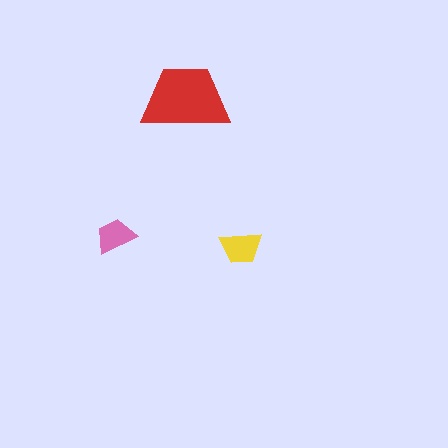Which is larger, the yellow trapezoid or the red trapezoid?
The red one.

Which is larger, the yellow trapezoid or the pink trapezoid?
The yellow one.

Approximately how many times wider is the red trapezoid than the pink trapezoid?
About 2 times wider.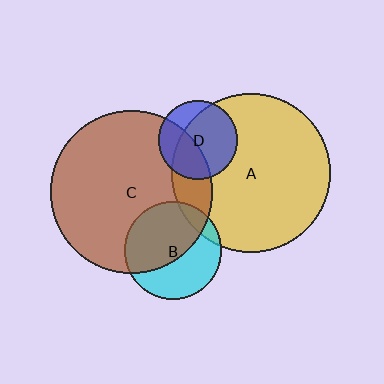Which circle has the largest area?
Circle C (brown).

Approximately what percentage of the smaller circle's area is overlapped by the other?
Approximately 40%.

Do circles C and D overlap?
Yes.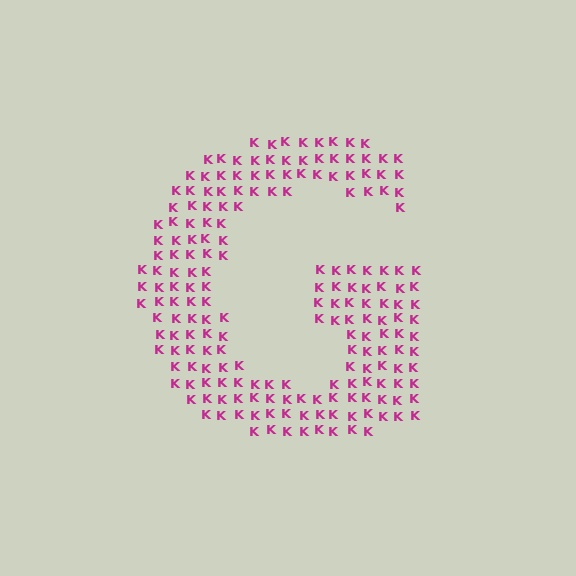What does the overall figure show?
The overall figure shows the letter G.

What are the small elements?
The small elements are letter K's.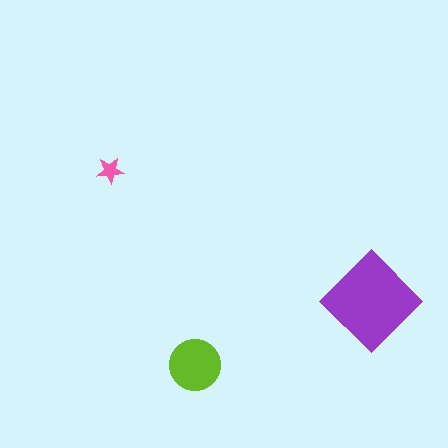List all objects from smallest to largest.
The pink star, the lime circle, the purple diamond.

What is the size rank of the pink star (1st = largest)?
3rd.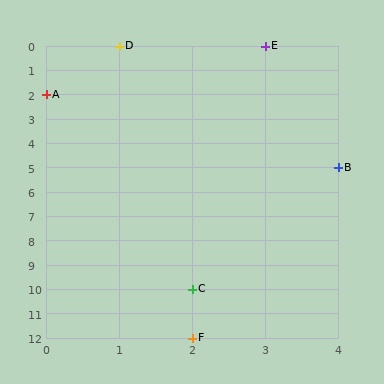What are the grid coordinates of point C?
Point C is at grid coordinates (2, 10).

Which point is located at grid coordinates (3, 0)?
Point E is at (3, 0).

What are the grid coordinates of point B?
Point B is at grid coordinates (4, 5).